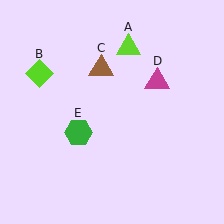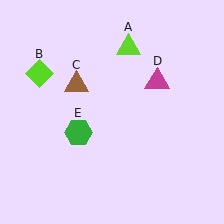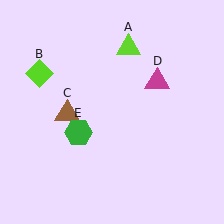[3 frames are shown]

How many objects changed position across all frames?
1 object changed position: brown triangle (object C).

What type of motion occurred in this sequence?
The brown triangle (object C) rotated counterclockwise around the center of the scene.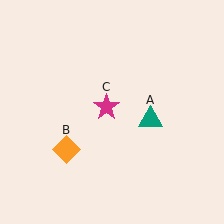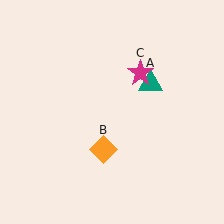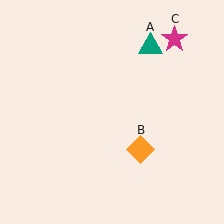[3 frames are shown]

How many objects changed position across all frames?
3 objects changed position: teal triangle (object A), orange diamond (object B), magenta star (object C).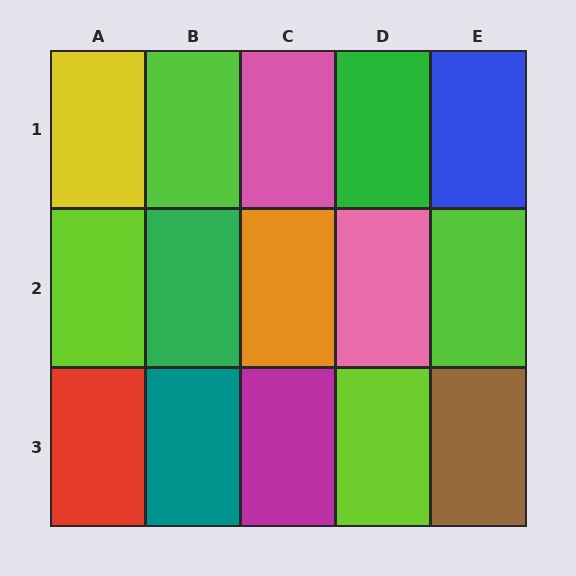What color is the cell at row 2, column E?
Lime.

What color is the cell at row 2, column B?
Green.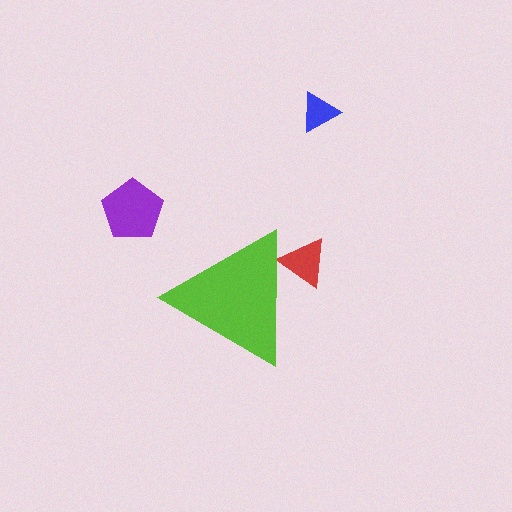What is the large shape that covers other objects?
A lime triangle.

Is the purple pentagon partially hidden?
No, the purple pentagon is fully visible.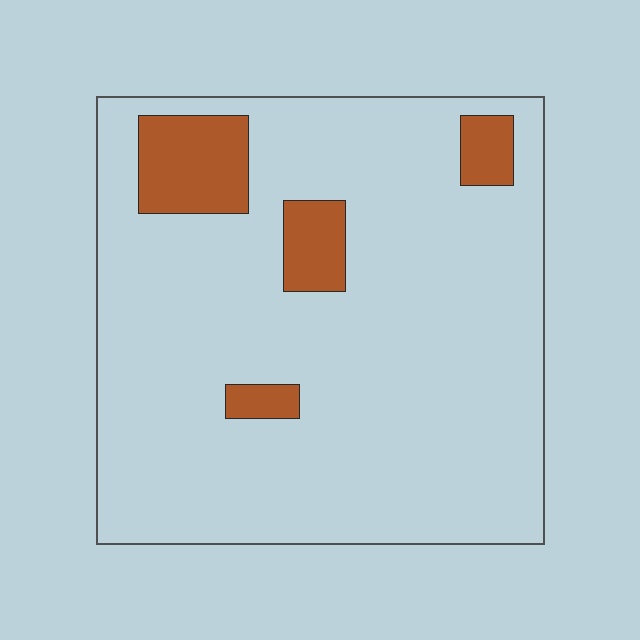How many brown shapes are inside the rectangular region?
4.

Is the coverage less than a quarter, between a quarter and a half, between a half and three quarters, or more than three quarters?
Less than a quarter.